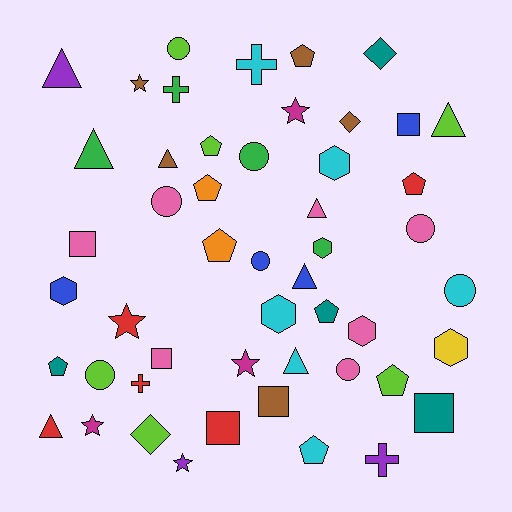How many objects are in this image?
There are 50 objects.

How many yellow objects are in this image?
There is 1 yellow object.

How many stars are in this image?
There are 6 stars.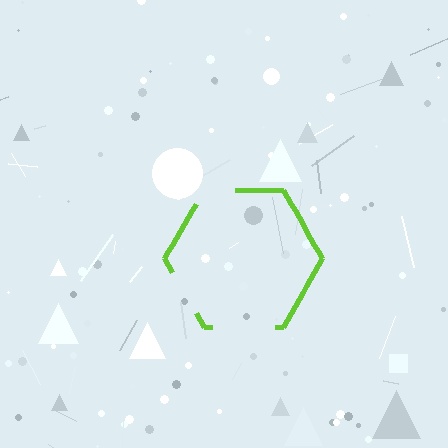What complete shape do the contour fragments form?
The contour fragments form a hexagon.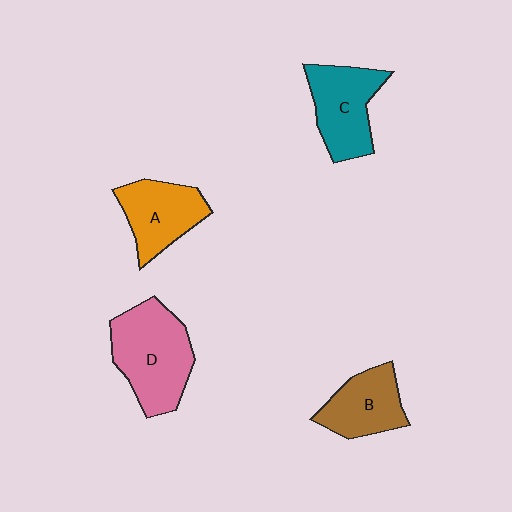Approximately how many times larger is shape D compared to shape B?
Approximately 1.5 times.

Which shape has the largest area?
Shape D (pink).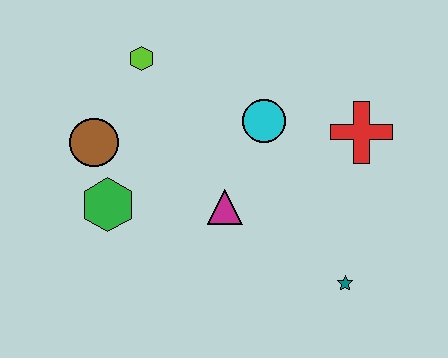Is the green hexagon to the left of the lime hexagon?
Yes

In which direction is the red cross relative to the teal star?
The red cross is above the teal star.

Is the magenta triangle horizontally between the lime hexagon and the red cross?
Yes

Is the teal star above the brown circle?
No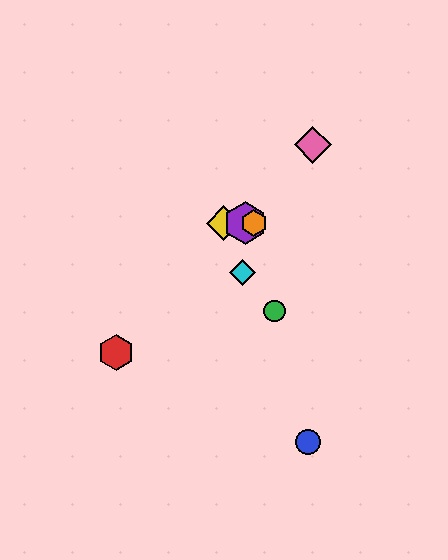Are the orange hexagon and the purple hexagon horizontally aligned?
Yes, both are at y≈223.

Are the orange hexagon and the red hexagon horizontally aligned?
No, the orange hexagon is at y≈223 and the red hexagon is at y≈353.